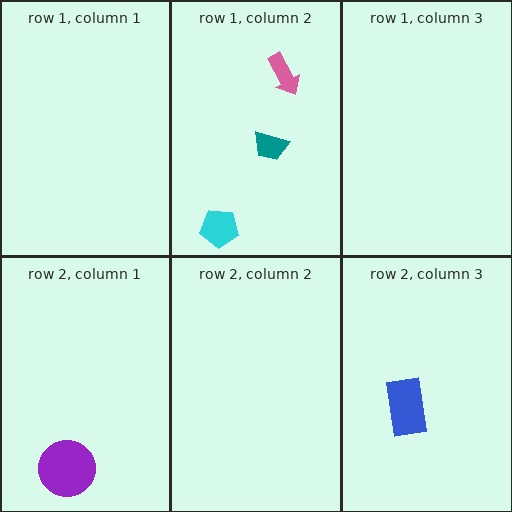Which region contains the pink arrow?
The row 1, column 2 region.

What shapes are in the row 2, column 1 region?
The purple circle.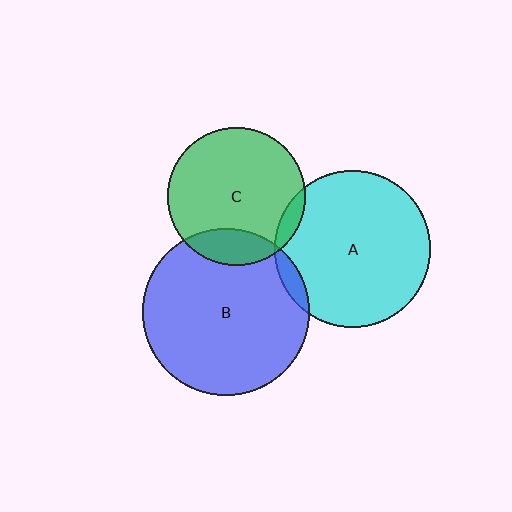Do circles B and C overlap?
Yes.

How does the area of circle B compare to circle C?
Approximately 1.5 times.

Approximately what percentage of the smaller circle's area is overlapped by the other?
Approximately 15%.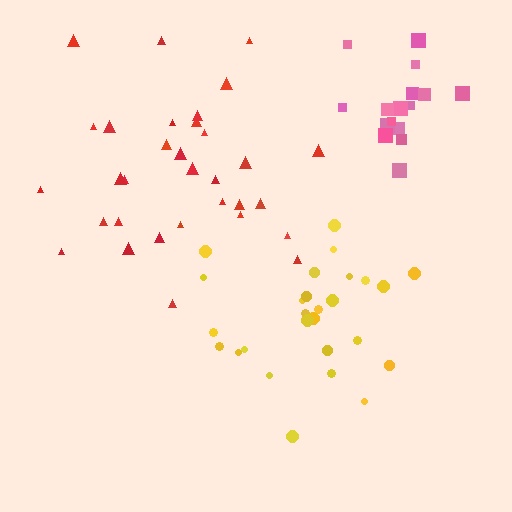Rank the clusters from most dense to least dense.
pink, yellow, red.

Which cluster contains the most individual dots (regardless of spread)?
Red (32).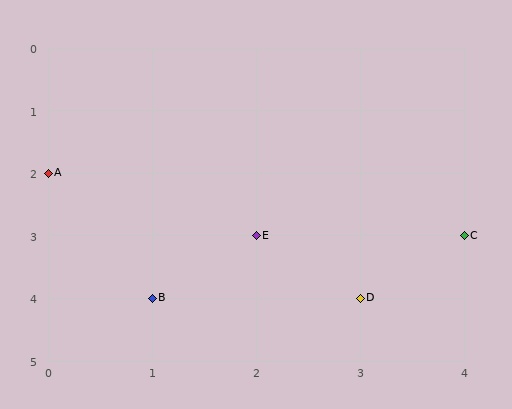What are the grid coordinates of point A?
Point A is at grid coordinates (0, 2).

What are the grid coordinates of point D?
Point D is at grid coordinates (3, 4).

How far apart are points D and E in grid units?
Points D and E are 1 column and 1 row apart (about 1.4 grid units diagonally).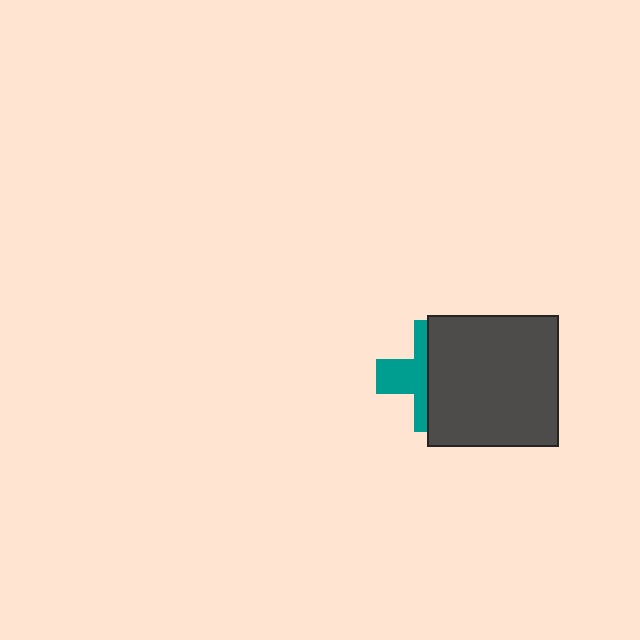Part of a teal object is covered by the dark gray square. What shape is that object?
It is a cross.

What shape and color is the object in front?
The object in front is a dark gray square.